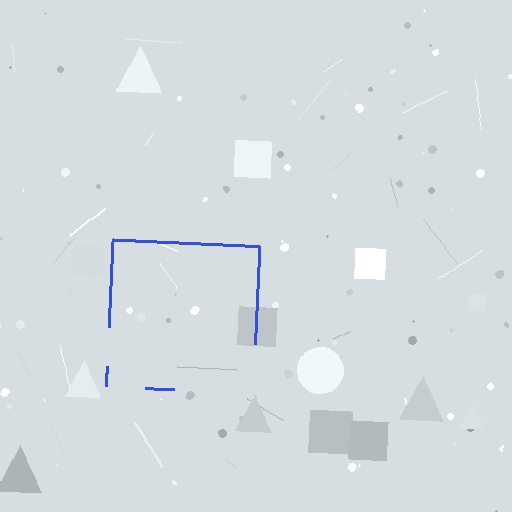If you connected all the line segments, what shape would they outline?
They would outline a square.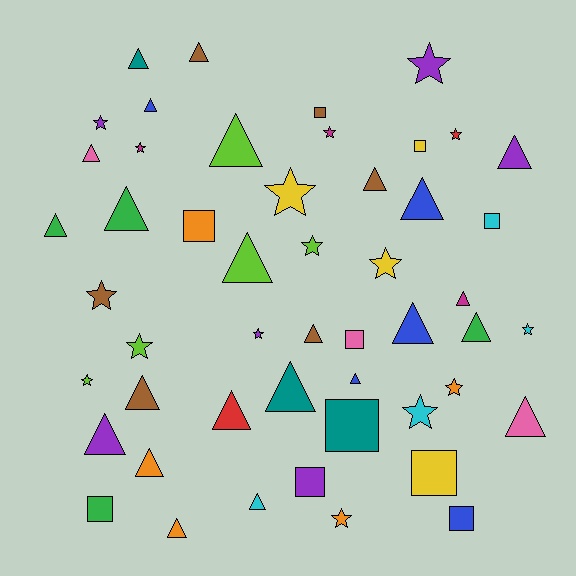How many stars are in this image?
There are 16 stars.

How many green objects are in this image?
There are 4 green objects.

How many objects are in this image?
There are 50 objects.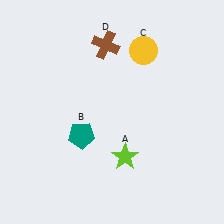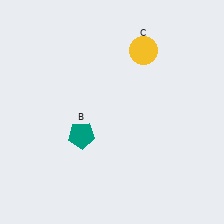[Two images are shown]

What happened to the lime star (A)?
The lime star (A) was removed in Image 2. It was in the bottom-right area of Image 1.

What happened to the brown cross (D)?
The brown cross (D) was removed in Image 2. It was in the top-left area of Image 1.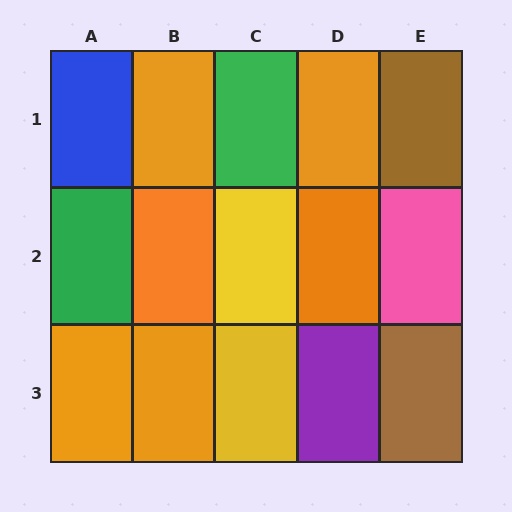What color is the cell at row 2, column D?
Orange.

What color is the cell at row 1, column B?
Orange.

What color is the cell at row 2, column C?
Yellow.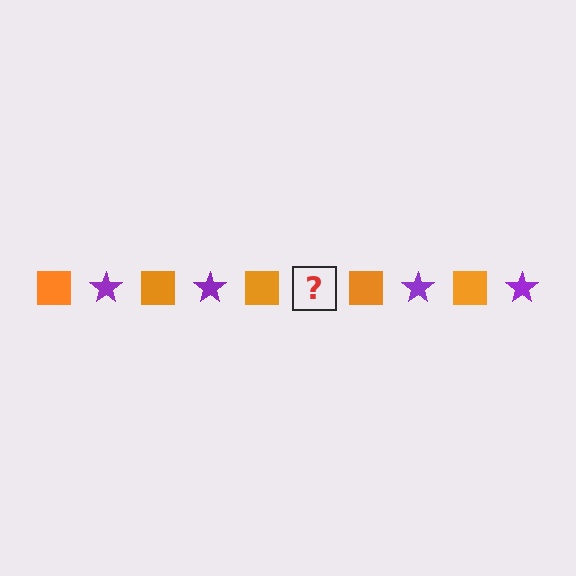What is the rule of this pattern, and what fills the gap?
The rule is that the pattern alternates between orange square and purple star. The gap should be filled with a purple star.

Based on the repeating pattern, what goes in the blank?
The blank should be a purple star.